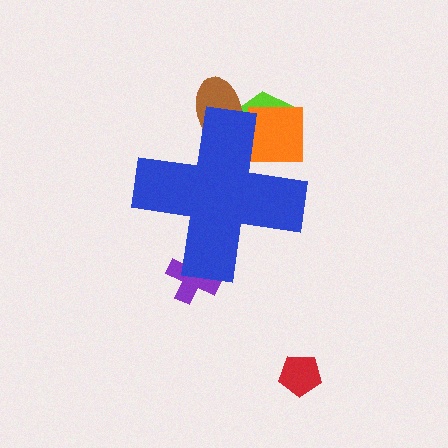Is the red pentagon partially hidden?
No, the red pentagon is fully visible.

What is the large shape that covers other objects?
A blue cross.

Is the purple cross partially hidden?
Yes, the purple cross is partially hidden behind the blue cross.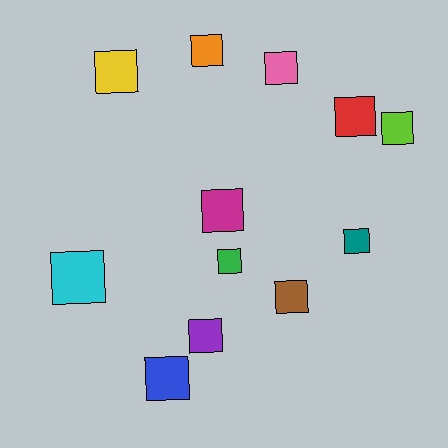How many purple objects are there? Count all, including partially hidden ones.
There is 1 purple object.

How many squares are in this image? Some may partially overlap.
There are 12 squares.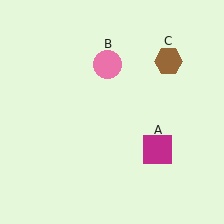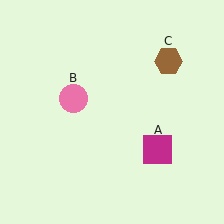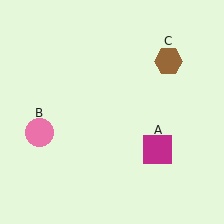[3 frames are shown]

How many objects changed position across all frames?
1 object changed position: pink circle (object B).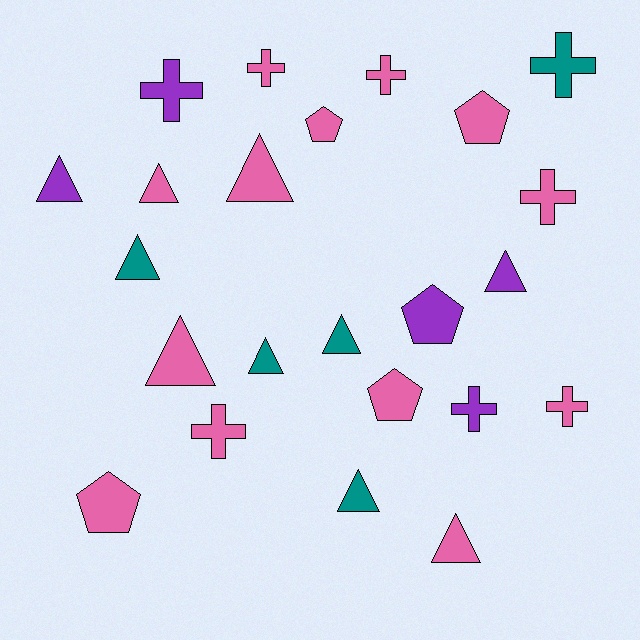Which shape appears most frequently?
Triangle, with 10 objects.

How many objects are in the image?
There are 23 objects.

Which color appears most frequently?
Pink, with 13 objects.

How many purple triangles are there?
There are 2 purple triangles.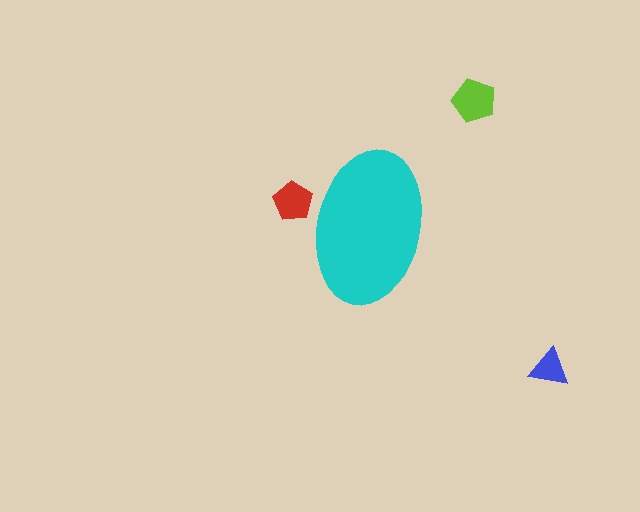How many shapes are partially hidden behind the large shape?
1 shape is partially hidden.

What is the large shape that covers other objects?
A cyan ellipse.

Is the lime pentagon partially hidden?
No, the lime pentagon is fully visible.